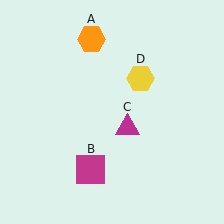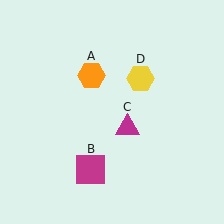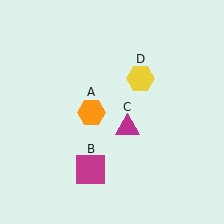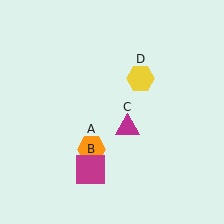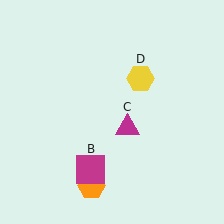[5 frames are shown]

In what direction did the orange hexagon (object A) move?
The orange hexagon (object A) moved down.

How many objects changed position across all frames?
1 object changed position: orange hexagon (object A).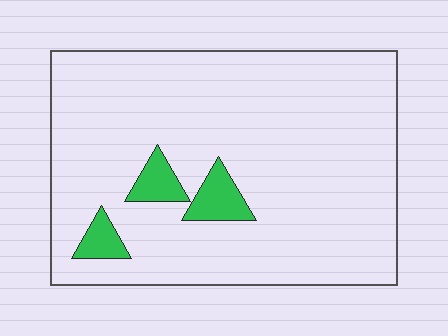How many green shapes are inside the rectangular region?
3.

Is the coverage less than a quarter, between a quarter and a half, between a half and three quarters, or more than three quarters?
Less than a quarter.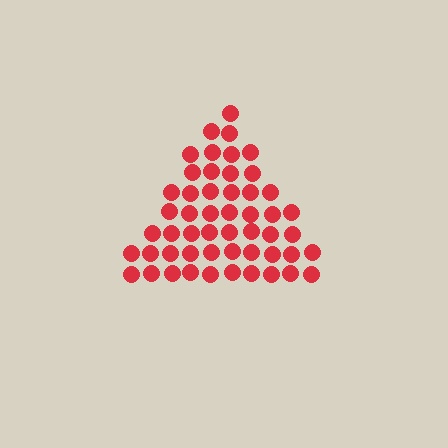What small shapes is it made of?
It is made of small circles.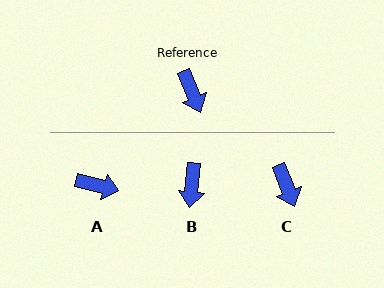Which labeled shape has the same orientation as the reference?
C.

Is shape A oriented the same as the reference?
No, it is off by about 54 degrees.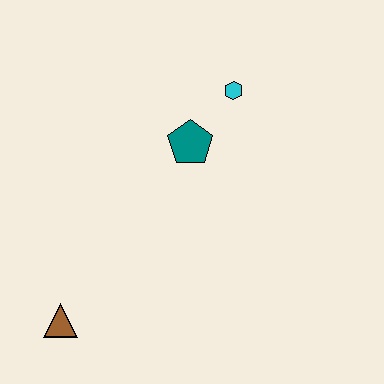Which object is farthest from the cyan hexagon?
The brown triangle is farthest from the cyan hexagon.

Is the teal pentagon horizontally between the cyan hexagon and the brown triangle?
Yes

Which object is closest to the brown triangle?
The teal pentagon is closest to the brown triangle.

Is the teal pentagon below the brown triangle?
No